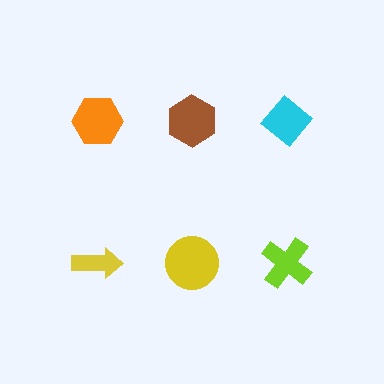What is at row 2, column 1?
A yellow arrow.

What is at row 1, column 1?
An orange hexagon.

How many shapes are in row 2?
3 shapes.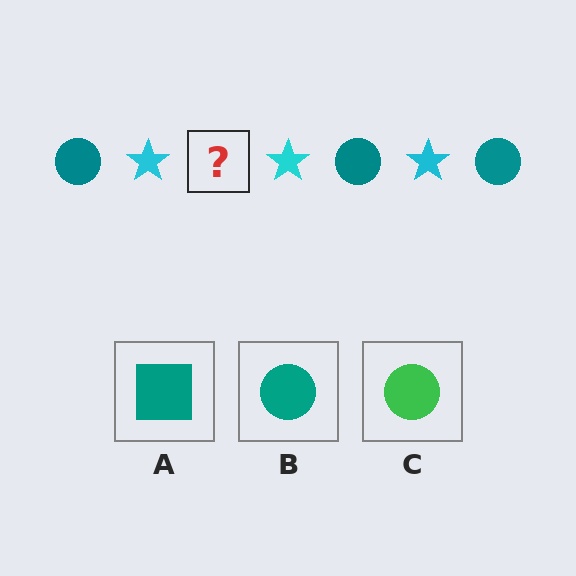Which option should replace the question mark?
Option B.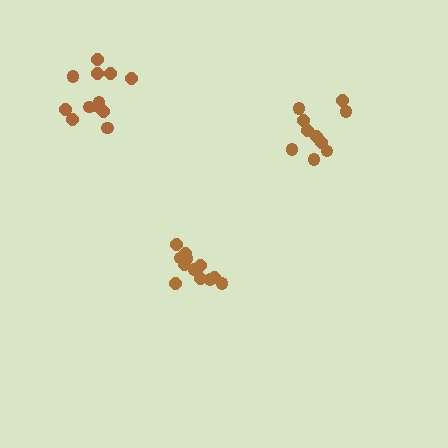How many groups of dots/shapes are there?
There are 3 groups.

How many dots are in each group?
Group 1: 12 dots, Group 2: 12 dots, Group 3: 10 dots (34 total).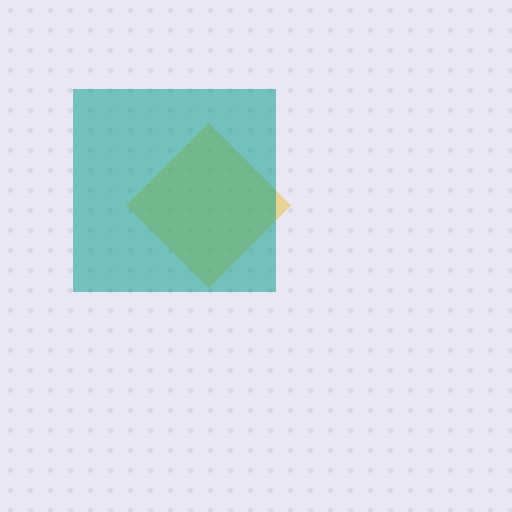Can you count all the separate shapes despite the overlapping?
Yes, there are 2 separate shapes.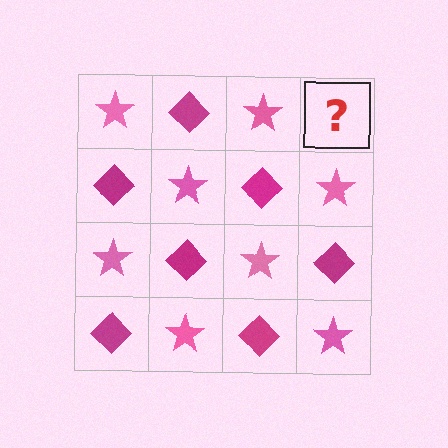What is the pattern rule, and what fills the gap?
The rule is that it alternates pink star and magenta diamond in a checkerboard pattern. The gap should be filled with a magenta diamond.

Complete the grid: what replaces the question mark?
The question mark should be replaced with a magenta diamond.